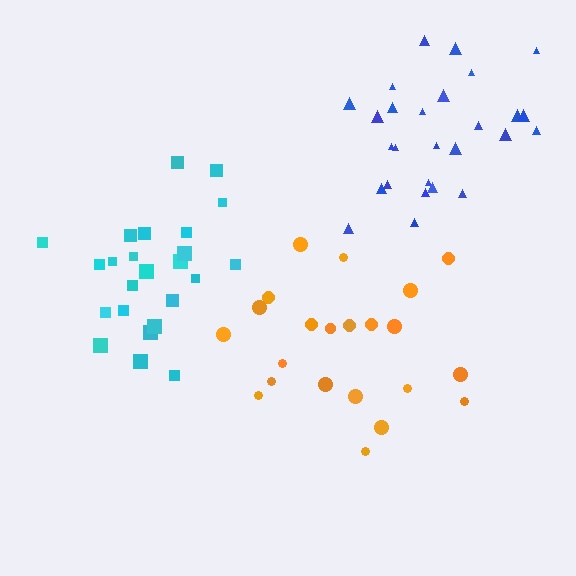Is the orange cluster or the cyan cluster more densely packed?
Cyan.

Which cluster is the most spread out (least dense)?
Orange.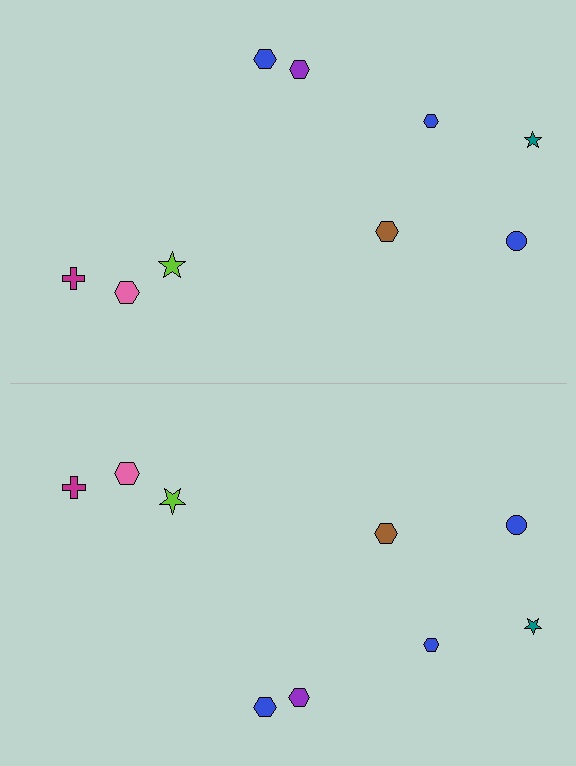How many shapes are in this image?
There are 18 shapes in this image.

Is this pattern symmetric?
Yes, this pattern has bilateral (reflection) symmetry.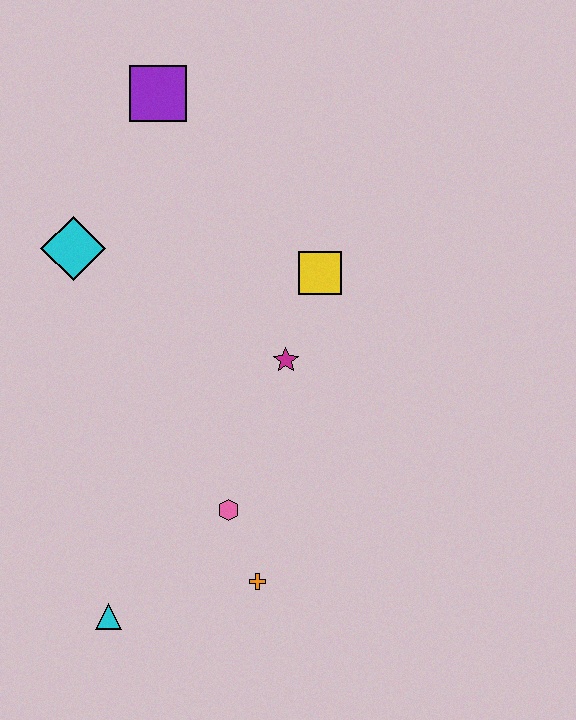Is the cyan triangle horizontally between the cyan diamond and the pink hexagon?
Yes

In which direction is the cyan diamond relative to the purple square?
The cyan diamond is below the purple square.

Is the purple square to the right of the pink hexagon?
No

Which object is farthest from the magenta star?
The cyan triangle is farthest from the magenta star.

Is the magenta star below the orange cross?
No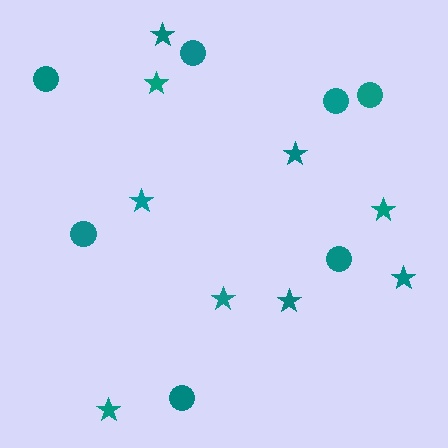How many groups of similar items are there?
There are 2 groups: one group of stars (9) and one group of circles (7).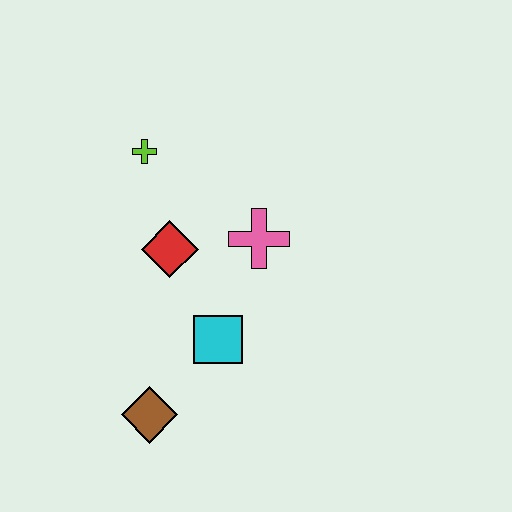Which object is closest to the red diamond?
The pink cross is closest to the red diamond.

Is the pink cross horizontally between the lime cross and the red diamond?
No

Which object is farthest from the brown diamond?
The lime cross is farthest from the brown diamond.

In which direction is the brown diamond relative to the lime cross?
The brown diamond is below the lime cross.